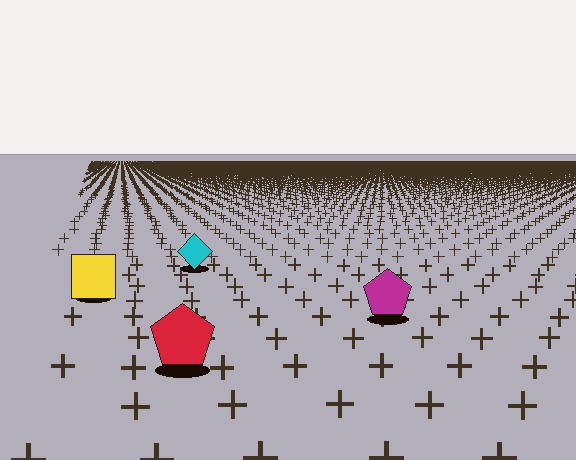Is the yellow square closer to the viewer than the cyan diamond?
Yes. The yellow square is closer — you can tell from the texture gradient: the ground texture is coarser near it.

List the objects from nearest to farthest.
From nearest to farthest: the red pentagon, the magenta pentagon, the yellow square, the cyan diamond.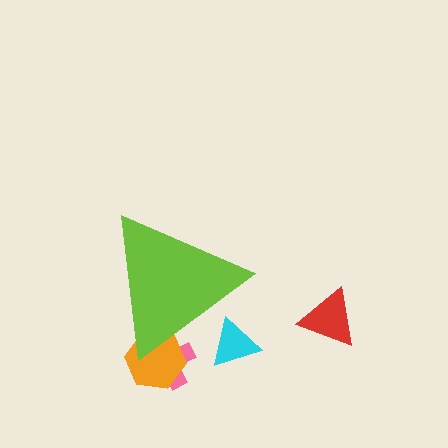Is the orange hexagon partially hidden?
Yes, the orange hexagon is partially hidden behind the lime triangle.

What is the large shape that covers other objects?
A lime triangle.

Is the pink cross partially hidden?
Yes, the pink cross is partially hidden behind the lime triangle.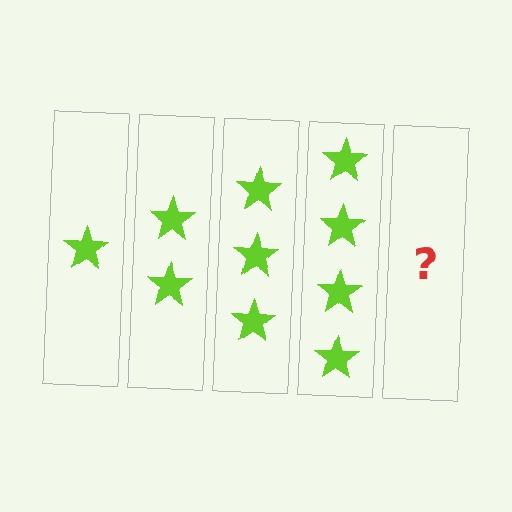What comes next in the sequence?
The next element should be 5 stars.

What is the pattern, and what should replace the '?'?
The pattern is that each step adds one more star. The '?' should be 5 stars.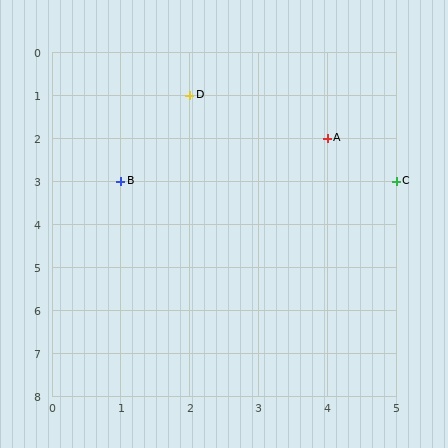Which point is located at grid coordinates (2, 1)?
Point D is at (2, 1).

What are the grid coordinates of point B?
Point B is at grid coordinates (1, 3).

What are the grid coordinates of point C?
Point C is at grid coordinates (5, 3).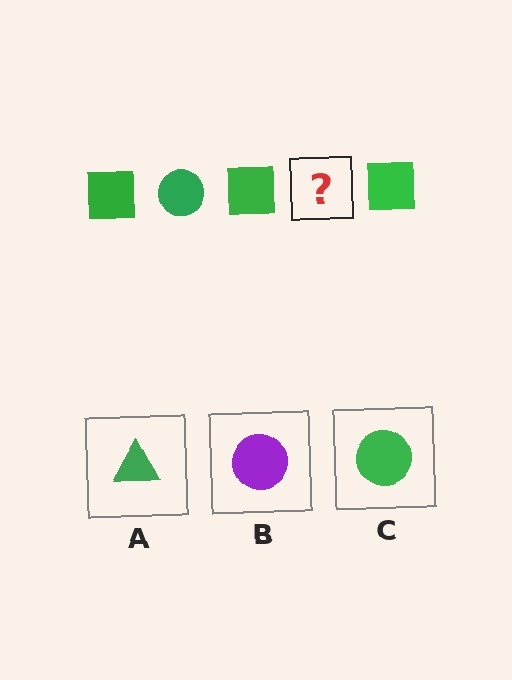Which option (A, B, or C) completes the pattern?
C.